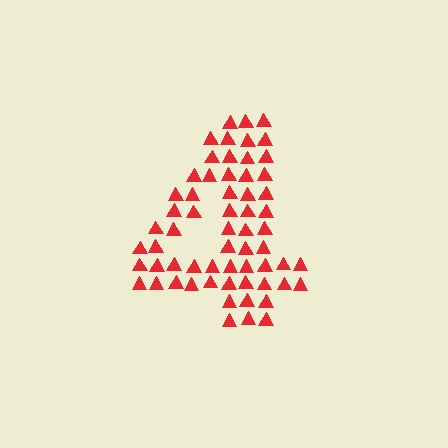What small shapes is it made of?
It is made of small triangles.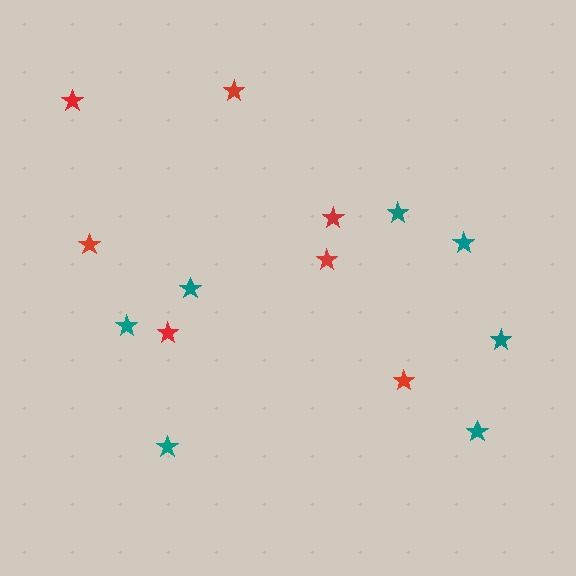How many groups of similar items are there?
There are 2 groups: one group of teal stars (7) and one group of red stars (7).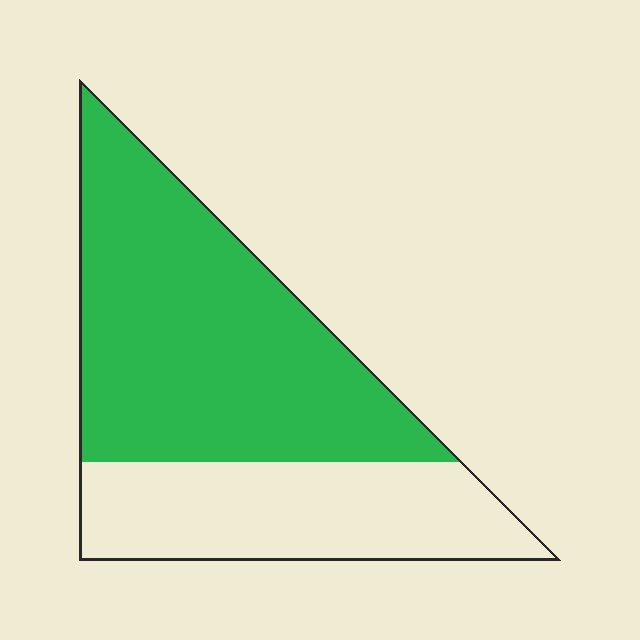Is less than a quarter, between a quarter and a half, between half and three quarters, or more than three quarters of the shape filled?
Between half and three quarters.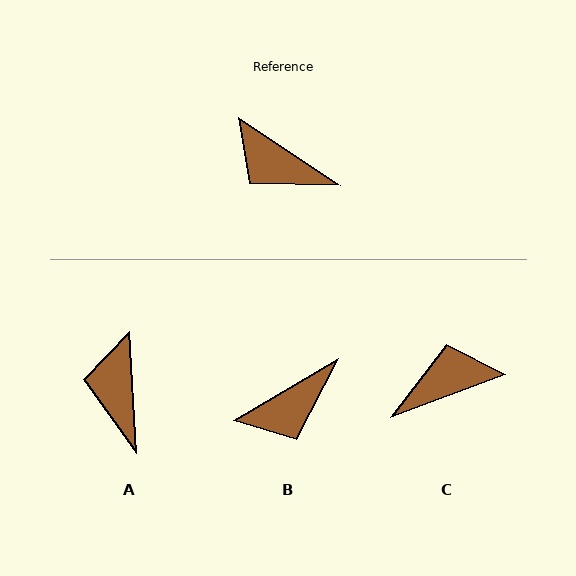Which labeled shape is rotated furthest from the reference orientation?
C, about 126 degrees away.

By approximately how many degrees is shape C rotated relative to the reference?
Approximately 126 degrees clockwise.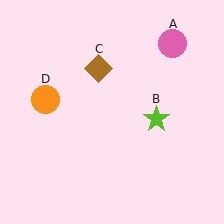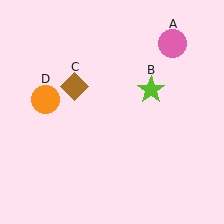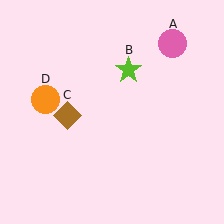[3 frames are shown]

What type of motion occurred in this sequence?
The lime star (object B), brown diamond (object C) rotated counterclockwise around the center of the scene.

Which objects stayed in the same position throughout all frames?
Pink circle (object A) and orange circle (object D) remained stationary.